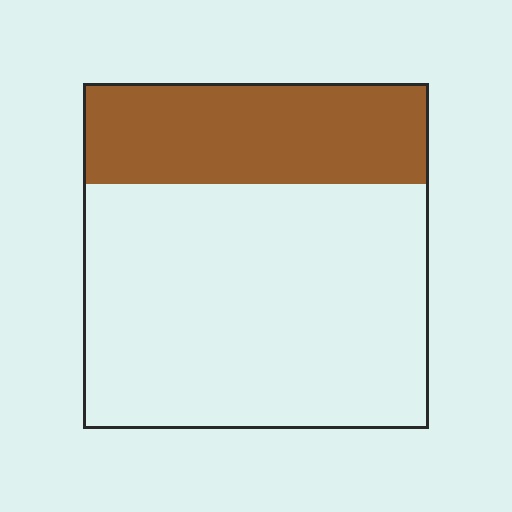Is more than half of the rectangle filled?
No.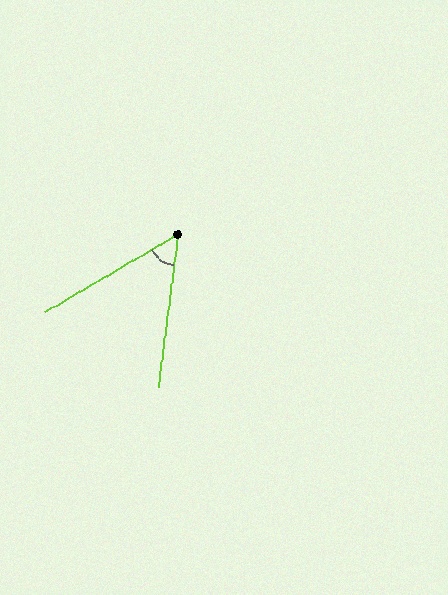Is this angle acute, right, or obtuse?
It is acute.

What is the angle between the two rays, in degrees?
Approximately 52 degrees.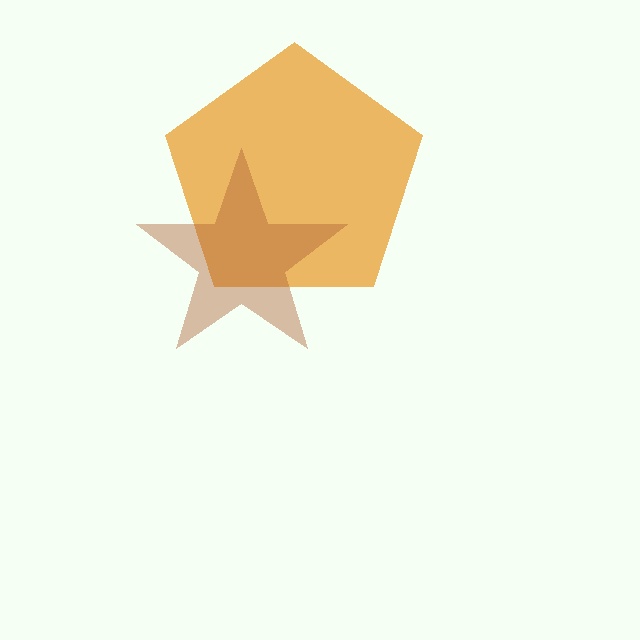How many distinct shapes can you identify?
There are 2 distinct shapes: an orange pentagon, a brown star.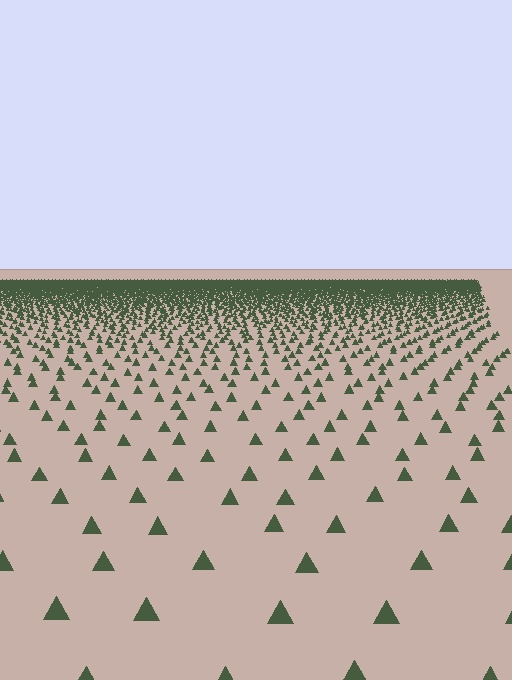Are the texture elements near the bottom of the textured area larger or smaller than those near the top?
Larger. Near the bottom, elements are closer to the viewer and appear at a bigger on-screen size.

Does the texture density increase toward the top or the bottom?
Density increases toward the top.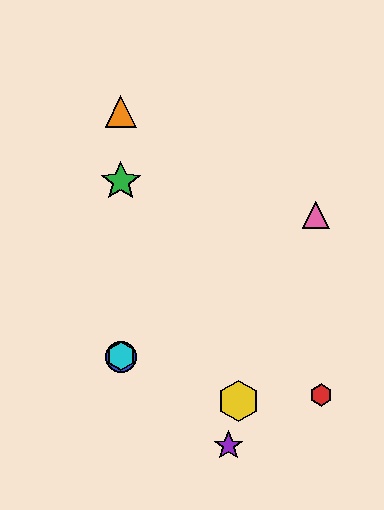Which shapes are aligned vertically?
The blue circle, the green star, the orange triangle, the cyan hexagon are aligned vertically.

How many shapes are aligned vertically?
4 shapes (the blue circle, the green star, the orange triangle, the cyan hexagon) are aligned vertically.